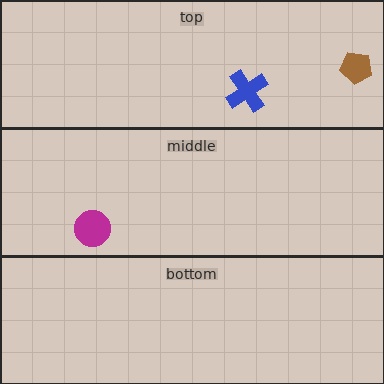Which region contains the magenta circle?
The middle region.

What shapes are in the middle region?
The magenta circle.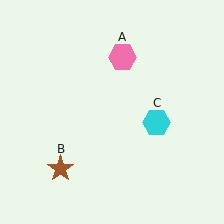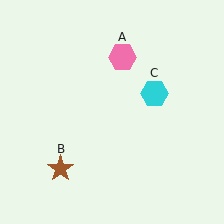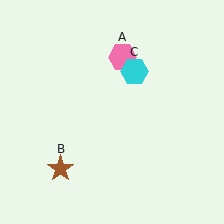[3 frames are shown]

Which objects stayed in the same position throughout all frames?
Pink hexagon (object A) and brown star (object B) remained stationary.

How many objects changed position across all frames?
1 object changed position: cyan hexagon (object C).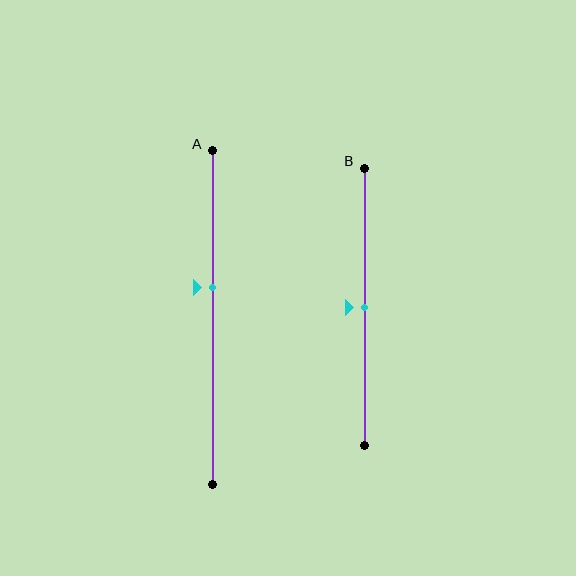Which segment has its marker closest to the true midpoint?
Segment B has its marker closest to the true midpoint.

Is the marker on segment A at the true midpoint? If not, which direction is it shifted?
No, the marker on segment A is shifted upward by about 9% of the segment length.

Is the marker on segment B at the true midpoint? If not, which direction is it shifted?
Yes, the marker on segment B is at the true midpoint.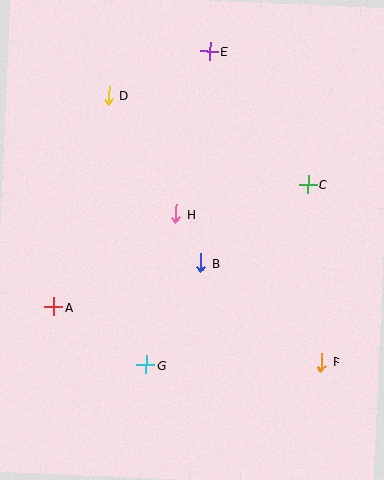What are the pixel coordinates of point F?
Point F is at (322, 362).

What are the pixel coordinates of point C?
Point C is at (308, 184).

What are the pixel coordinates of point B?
Point B is at (201, 263).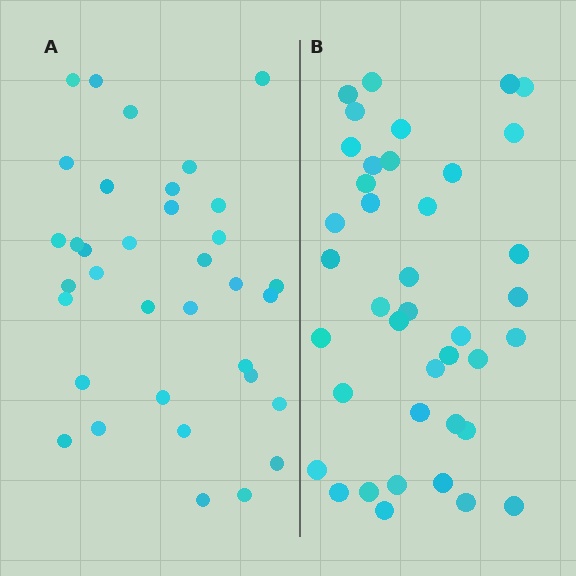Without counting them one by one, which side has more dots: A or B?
Region B (the right region) has more dots.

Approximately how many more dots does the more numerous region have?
Region B has about 5 more dots than region A.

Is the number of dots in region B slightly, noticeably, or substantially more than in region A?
Region B has only slightly more — the two regions are fairly close. The ratio is roughly 1.1 to 1.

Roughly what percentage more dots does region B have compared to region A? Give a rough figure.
About 15% more.